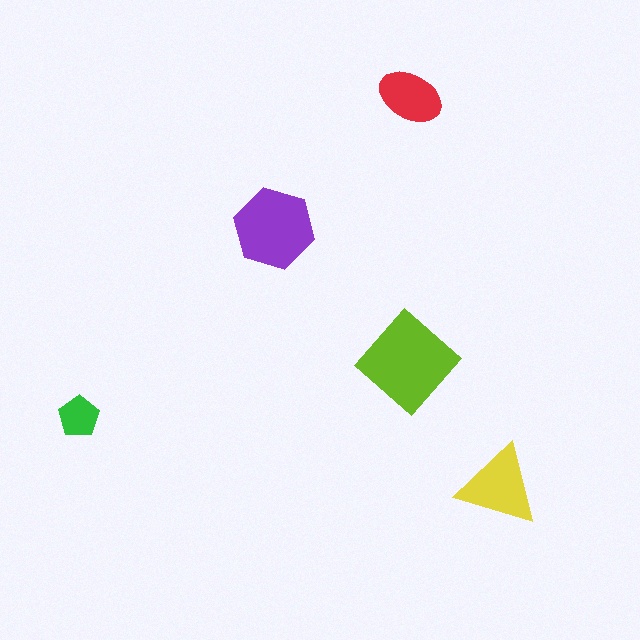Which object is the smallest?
The green pentagon.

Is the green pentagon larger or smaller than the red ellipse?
Smaller.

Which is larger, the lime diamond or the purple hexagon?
The lime diamond.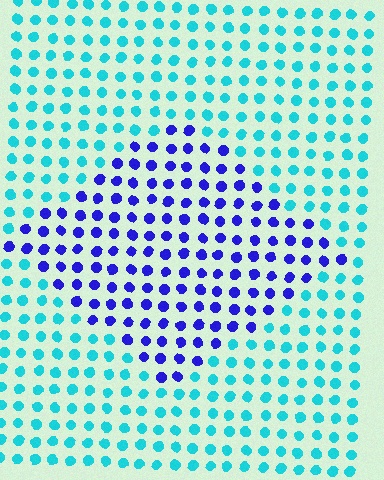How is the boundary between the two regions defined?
The boundary is defined purely by a slight shift in hue (about 61 degrees). Spacing, size, and orientation are identical on both sides.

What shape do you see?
I see a diamond.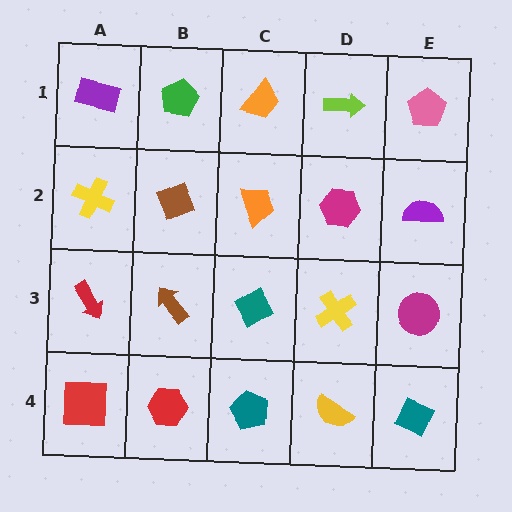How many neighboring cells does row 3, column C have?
4.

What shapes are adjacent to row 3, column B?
A brown diamond (row 2, column B), a red hexagon (row 4, column B), a red arrow (row 3, column A), a teal diamond (row 3, column C).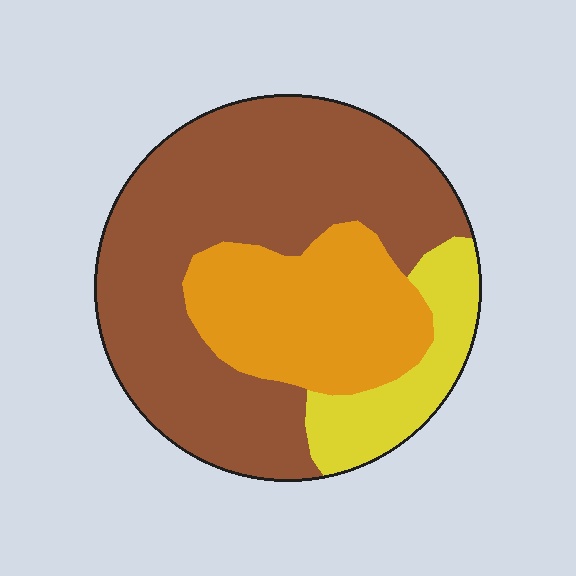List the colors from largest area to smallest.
From largest to smallest: brown, orange, yellow.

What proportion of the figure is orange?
Orange takes up about one quarter (1/4) of the figure.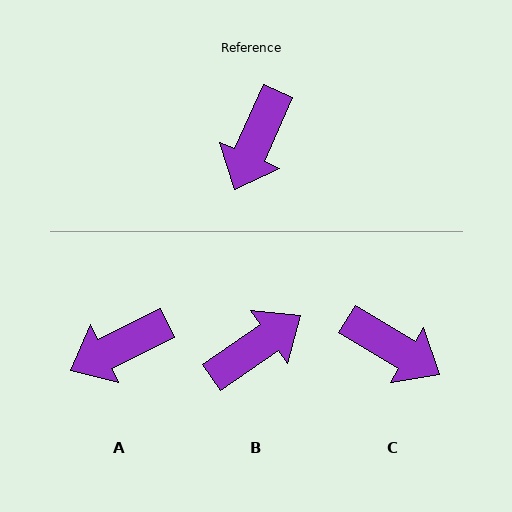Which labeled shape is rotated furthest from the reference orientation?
B, about 149 degrees away.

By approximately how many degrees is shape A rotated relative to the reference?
Approximately 40 degrees clockwise.